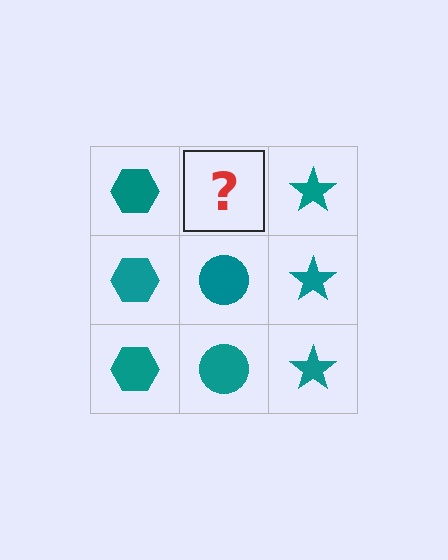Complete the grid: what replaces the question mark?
The question mark should be replaced with a teal circle.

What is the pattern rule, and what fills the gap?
The rule is that each column has a consistent shape. The gap should be filled with a teal circle.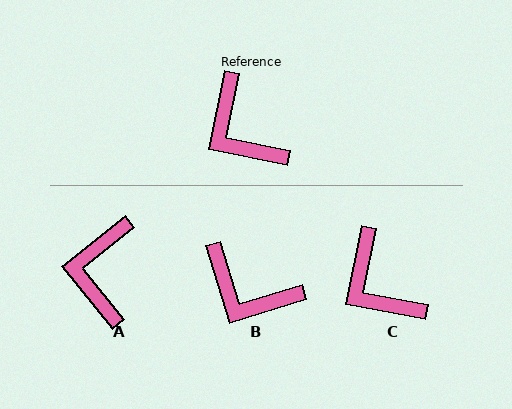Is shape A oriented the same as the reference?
No, it is off by about 40 degrees.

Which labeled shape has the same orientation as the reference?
C.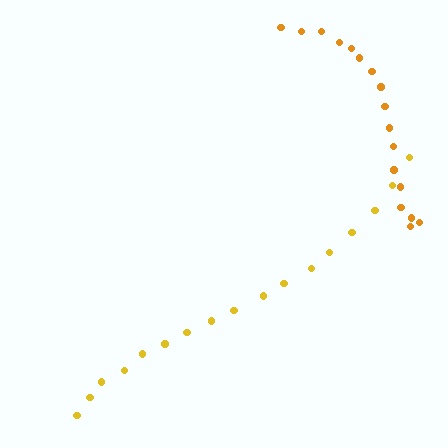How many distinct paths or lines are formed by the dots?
There are 2 distinct paths.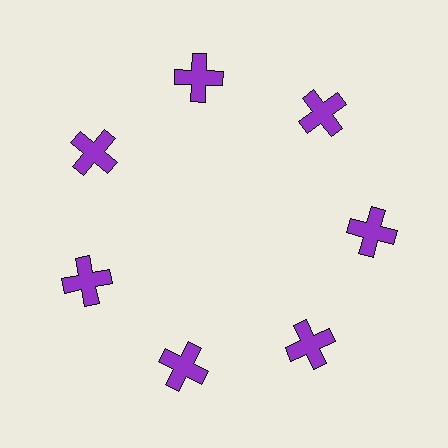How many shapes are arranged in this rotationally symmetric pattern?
There are 7 shapes, arranged in 7 groups of 1.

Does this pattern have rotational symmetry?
Yes, this pattern has 7-fold rotational symmetry. It looks the same after rotating 51 degrees around the center.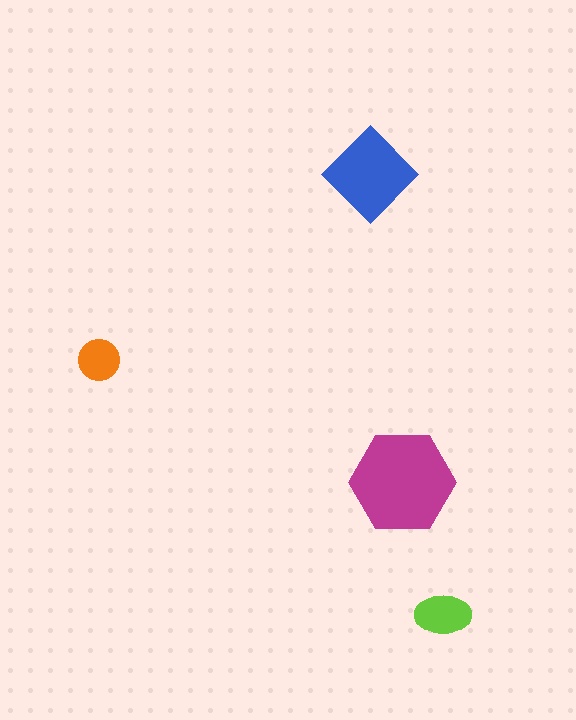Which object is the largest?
The magenta hexagon.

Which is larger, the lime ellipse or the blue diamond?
The blue diamond.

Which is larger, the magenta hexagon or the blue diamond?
The magenta hexagon.